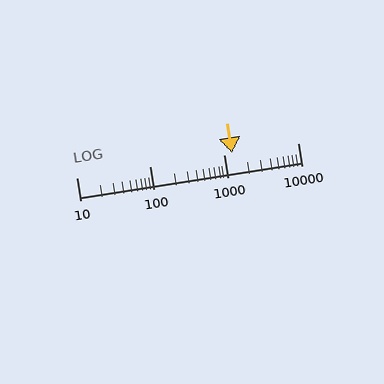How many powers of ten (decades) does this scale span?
The scale spans 3 decades, from 10 to 10000.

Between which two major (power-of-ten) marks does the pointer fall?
The pointer is between 1000 and 10000.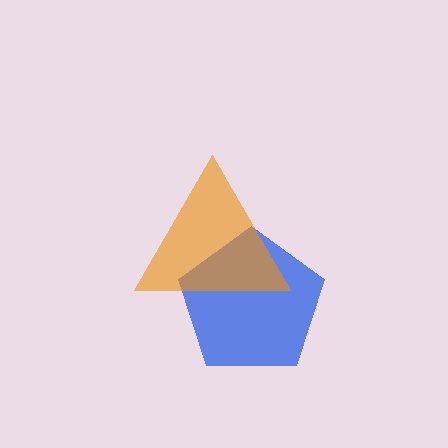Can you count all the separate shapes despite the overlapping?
Yes, there are 2 separate shapes.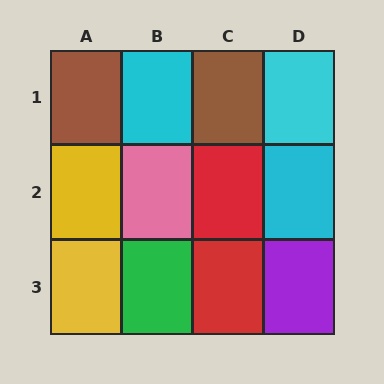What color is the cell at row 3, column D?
Purple.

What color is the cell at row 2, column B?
Pink.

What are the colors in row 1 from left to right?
Brown, cyan, brown, cyan.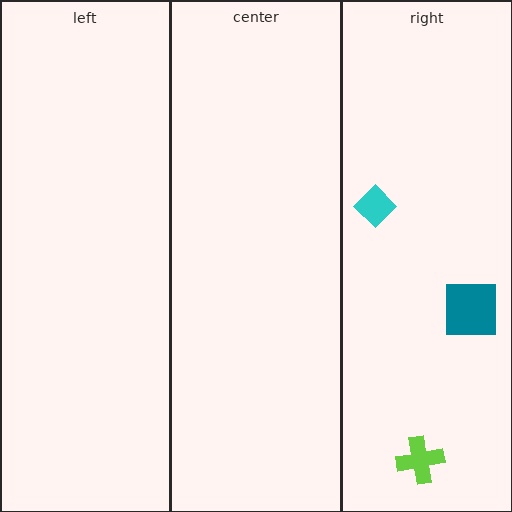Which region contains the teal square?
The right region.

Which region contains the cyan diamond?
The right region.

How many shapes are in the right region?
3.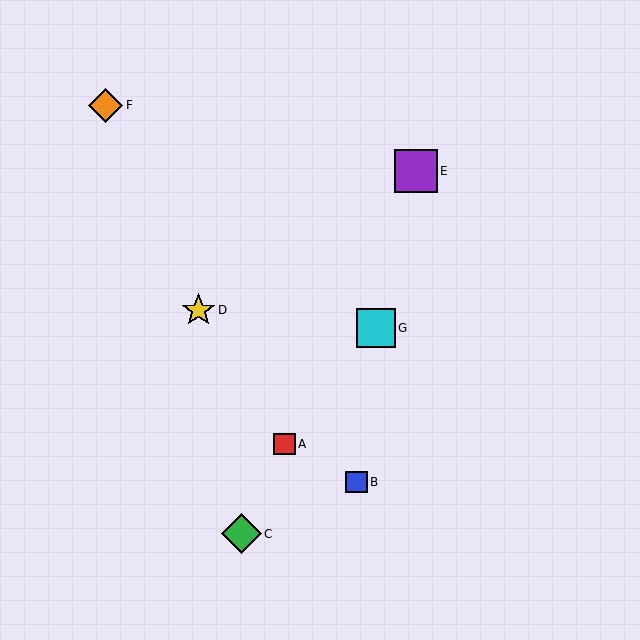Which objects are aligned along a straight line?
Objects A, C, E are aligned along a straight line.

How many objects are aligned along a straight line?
3 objects (A, C, E) are aligned along a straight line.